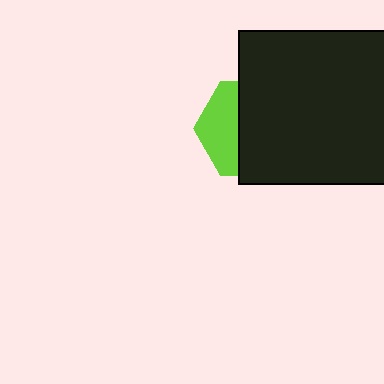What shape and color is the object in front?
The object in front is a black square.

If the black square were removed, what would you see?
You would see the complete lime hexagon.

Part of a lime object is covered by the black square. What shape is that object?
It is a hexagon.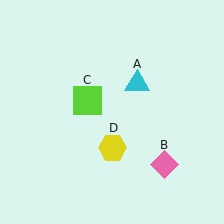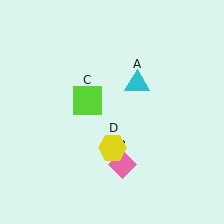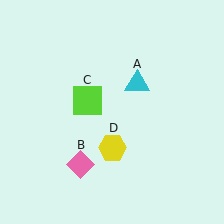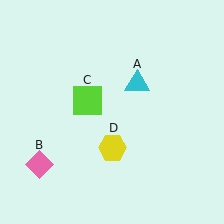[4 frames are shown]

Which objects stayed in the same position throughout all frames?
Cyan triangle (object A) and lime square (object C) and yellow hexagon (object D) remained stationary.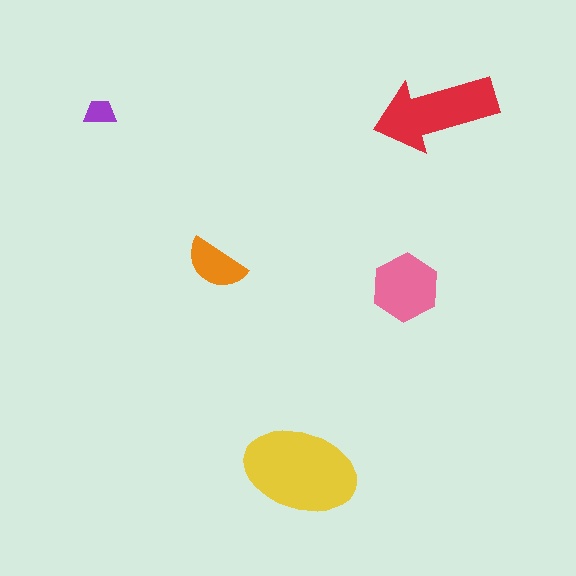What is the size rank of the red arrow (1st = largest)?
2nd.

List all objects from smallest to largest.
The purple trapezoid, the orange semicircle, the pink hexagon, the red arrow, the yellow ellipse.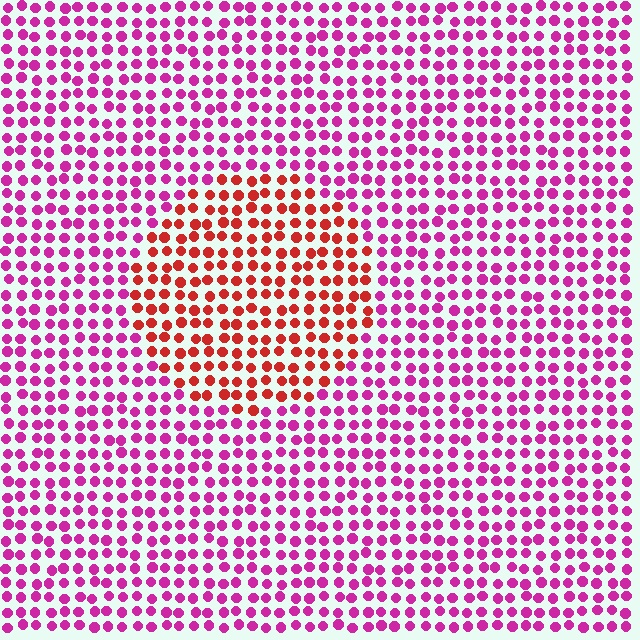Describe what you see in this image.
The image is filled with small magenta elements in a uniform arrangement. A circle-shaped region is visible where the elements are tinted to a slightly different hue, forming a subtle color boundary.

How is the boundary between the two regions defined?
The boundary is defined purely by a slight shift in hue (about 45 degrees). Spacing, size, and orientation are identical on both sides.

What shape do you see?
I see a circle.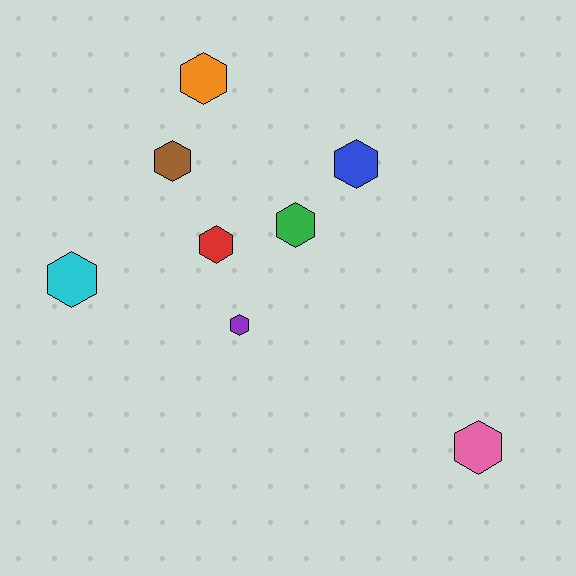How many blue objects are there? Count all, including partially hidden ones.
There is 1 blue object.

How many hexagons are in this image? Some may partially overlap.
There are 8 hexagons.